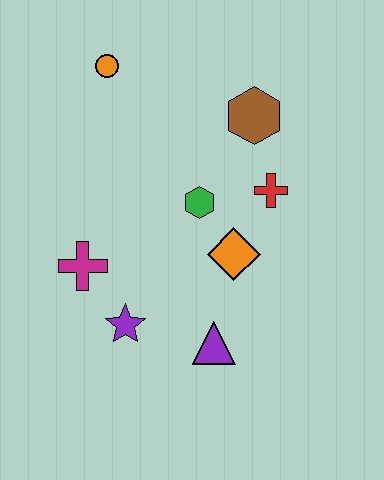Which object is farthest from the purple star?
The orange circle is farthest from the purple star.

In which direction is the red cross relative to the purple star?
The red cross is to the right of the purple star.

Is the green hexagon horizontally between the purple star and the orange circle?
No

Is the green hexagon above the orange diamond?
Yes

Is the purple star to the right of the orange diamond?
No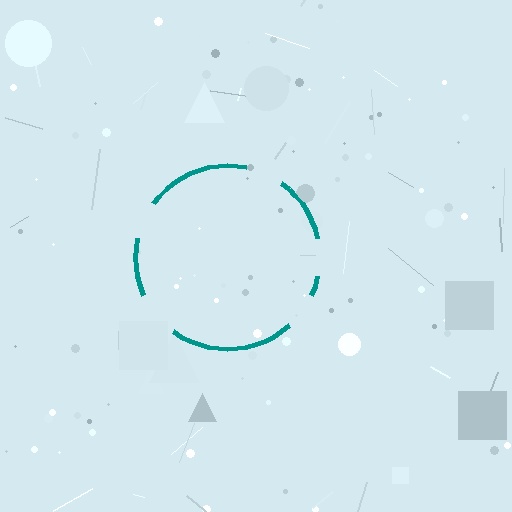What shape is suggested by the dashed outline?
The dashed outline suggests a circle.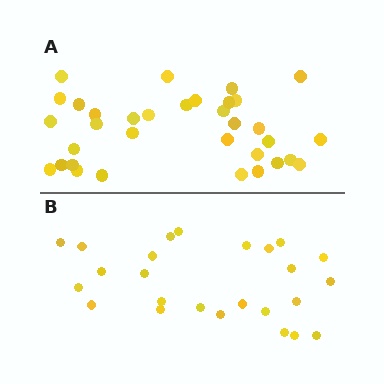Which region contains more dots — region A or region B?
Region A (the top region) has more dots.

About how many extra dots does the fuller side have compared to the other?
Region A has roughly 8 or so more dots than region B.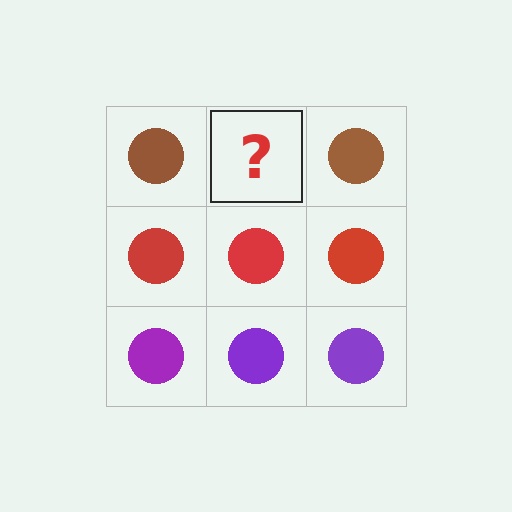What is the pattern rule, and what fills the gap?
The rule is that each row has a consistent color. The gap should be filled with a brown circle.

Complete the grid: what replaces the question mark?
The question mark should be replaced with a brown circle.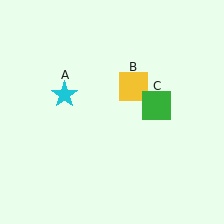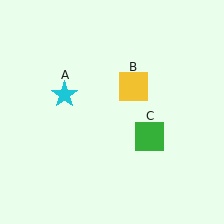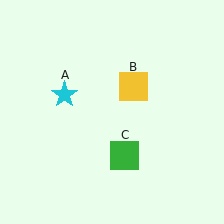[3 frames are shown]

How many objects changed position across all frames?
1 object changed position: green square (object C).